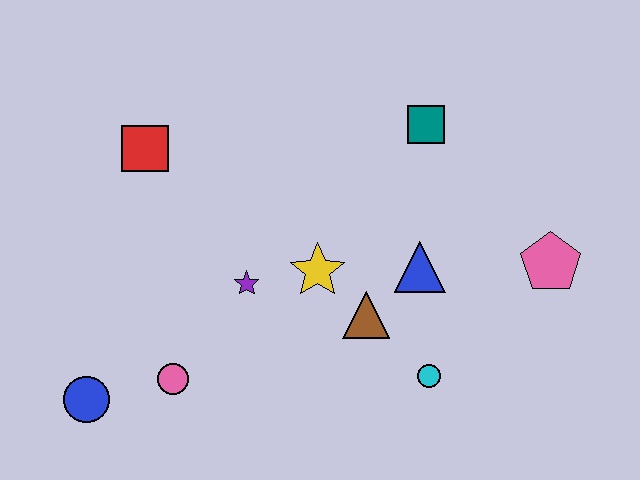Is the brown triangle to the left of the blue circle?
No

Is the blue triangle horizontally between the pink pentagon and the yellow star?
Yes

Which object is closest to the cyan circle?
The brown triangle is closest to the cyan circle.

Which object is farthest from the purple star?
The pink pentagon is farthest from the purple star.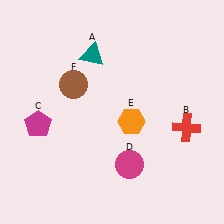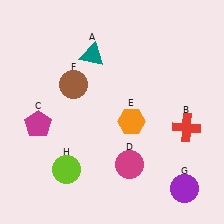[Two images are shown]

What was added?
A purple circle (G), a lime circle (H) were added in Image 2.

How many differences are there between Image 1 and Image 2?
There are 2 differences between the two images.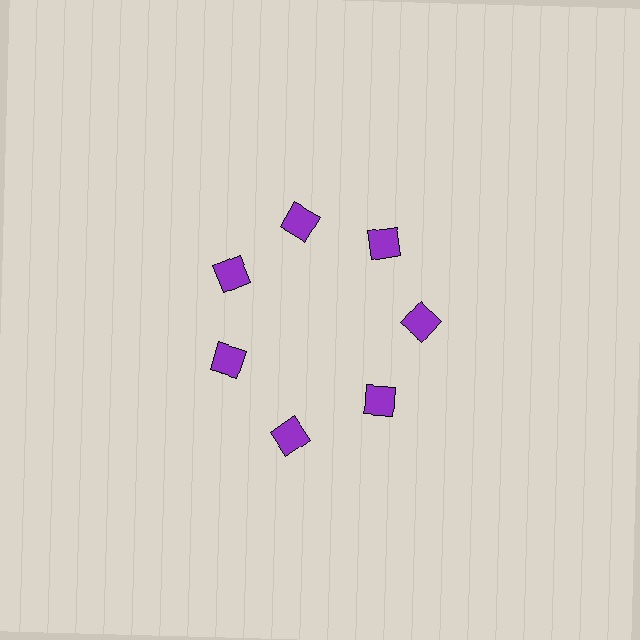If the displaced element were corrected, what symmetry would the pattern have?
It would have 7-fold rotational symmetry — the pattern would map onto itself every 51 degrees.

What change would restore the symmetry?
The symmetry would be restored by moving it inward, back onto the ring so that all 7 squares sit at equal angles and equal distance from the center.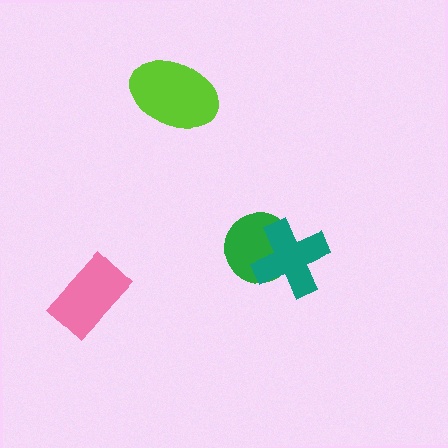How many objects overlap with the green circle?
1 object overlaps with the green circle.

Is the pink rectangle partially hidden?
No, no other shape covers it.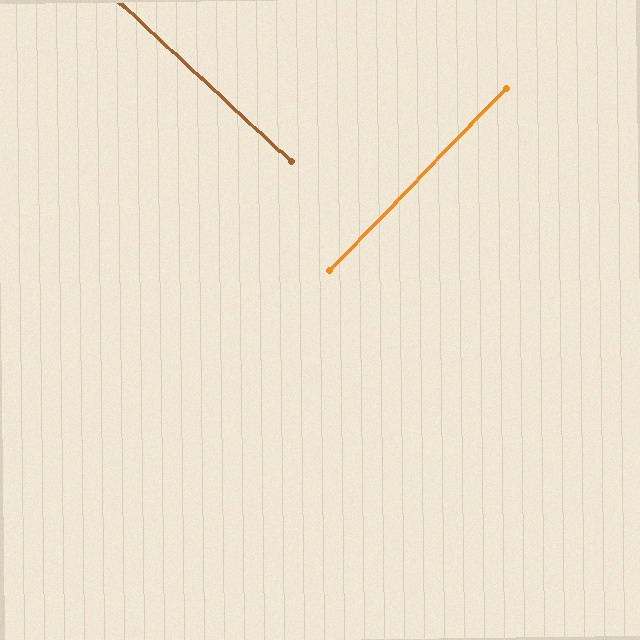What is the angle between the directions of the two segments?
Approximately 89 degrees.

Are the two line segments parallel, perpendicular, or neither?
Perpendicular — they meet at approximately 89°.